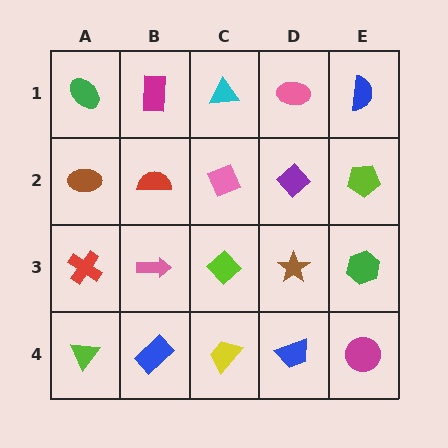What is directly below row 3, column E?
A magenta circle.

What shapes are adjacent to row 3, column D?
A purple diamond (row 2, column D), a blue trapezoid (row 4, column D), a lime diamond (row 3, column C), a green hexagon (row 3, column E).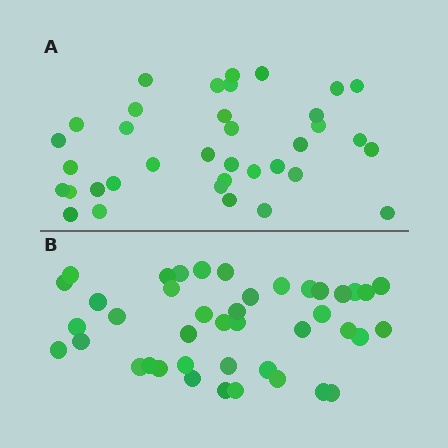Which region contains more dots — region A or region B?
Region B (the bottom region) has more dots.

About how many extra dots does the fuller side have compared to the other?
Region B has about 6 more dots than region A.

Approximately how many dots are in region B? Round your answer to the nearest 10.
About 40 dots. (The exact count is 42, which rounds to 40.)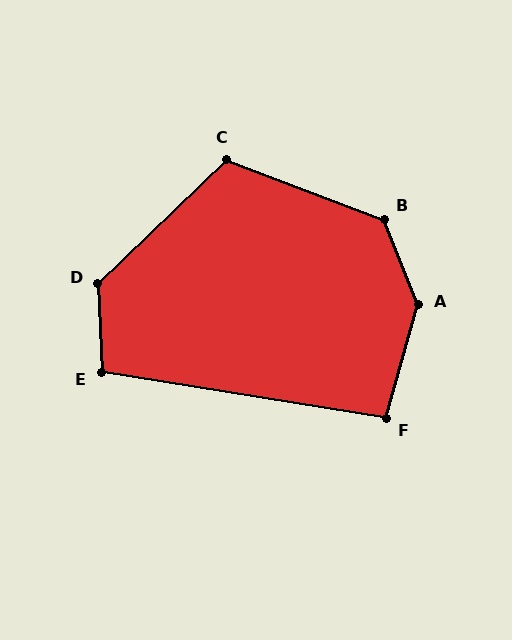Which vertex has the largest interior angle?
A, at approximately 143 degrees.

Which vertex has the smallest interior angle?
F, at approximately 97 degrees.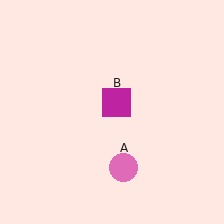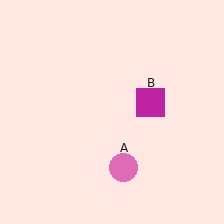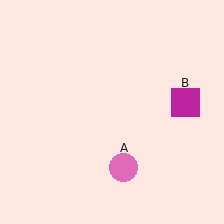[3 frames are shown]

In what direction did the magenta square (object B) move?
The magenta square (object B) moved right.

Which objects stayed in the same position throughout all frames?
Pink circle (object A) remained stationary.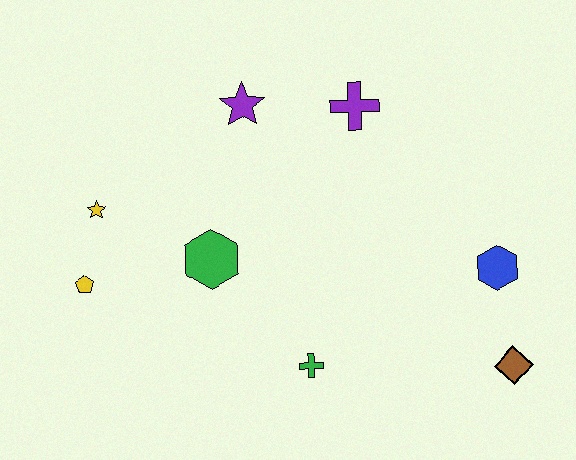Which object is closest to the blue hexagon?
The brown diamond is closest to the blue hexagon.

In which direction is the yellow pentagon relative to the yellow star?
The yellow pentagon is below the yellow star.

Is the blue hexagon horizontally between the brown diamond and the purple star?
Yes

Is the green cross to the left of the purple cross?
Yes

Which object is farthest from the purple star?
The brown diamond is farthest from the purple star.